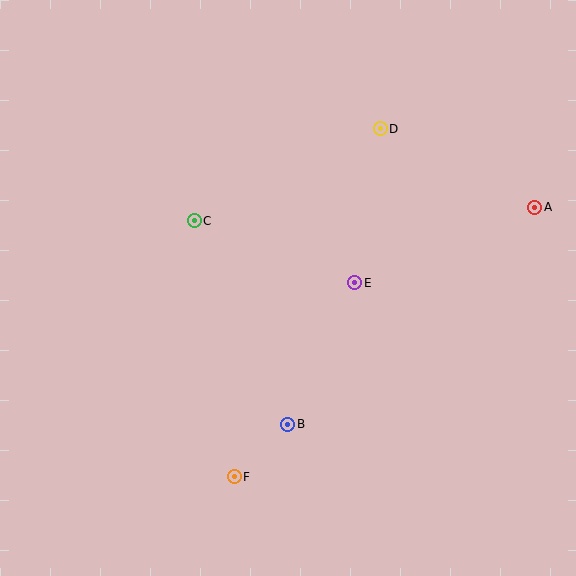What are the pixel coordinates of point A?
Point A is at (535, 207).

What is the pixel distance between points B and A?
The distance between B and A is 329 pixels.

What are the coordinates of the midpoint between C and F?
The midpoint between C and F is at (214, 349).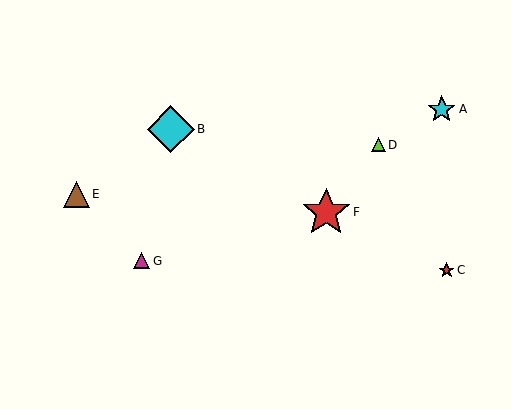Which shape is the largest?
The red star (labeled F) is the largest.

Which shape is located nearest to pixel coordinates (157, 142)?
The cyan diamond (labeled B) at (171, 129) is nearest to that location.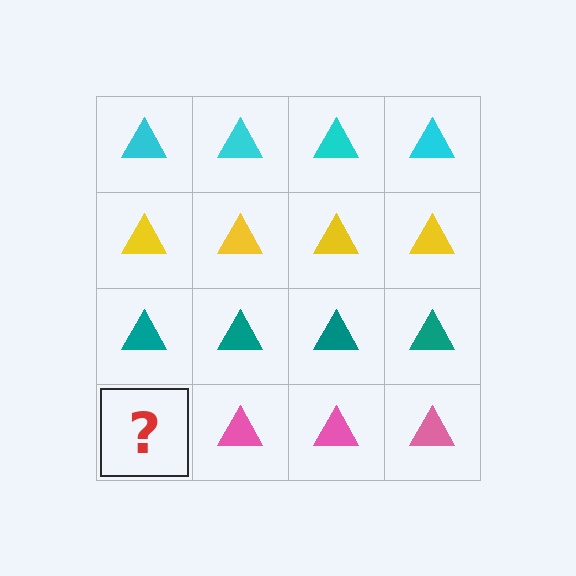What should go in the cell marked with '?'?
The missing cell should contain a pink triangle.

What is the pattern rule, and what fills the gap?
The rule is that each row has a consistent color. The gap should be filled with a pink triangle.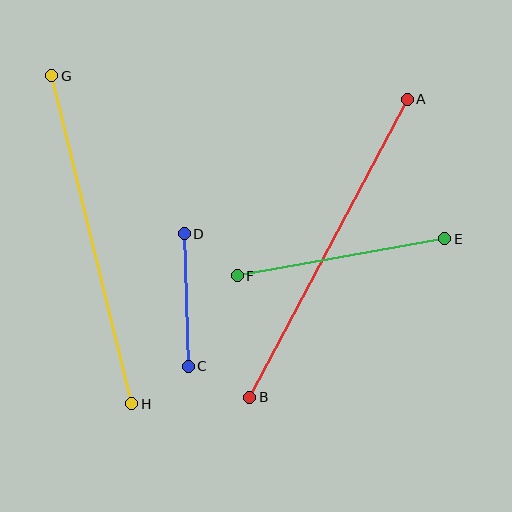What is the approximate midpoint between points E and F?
The midpoint is at approximately (341, 257) pixels.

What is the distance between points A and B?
The distance is approximately 337 pixels.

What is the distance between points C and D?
The distance is approximately 132 pixels.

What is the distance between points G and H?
The distance is approximately 338 pixels.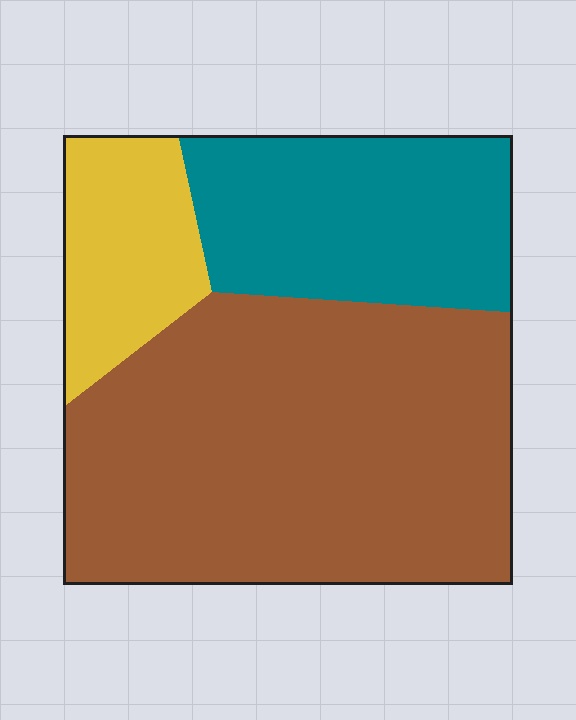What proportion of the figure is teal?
Teal takes up about one quarter (1/4) of the figure.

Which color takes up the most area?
Brown, at roughly 60%.